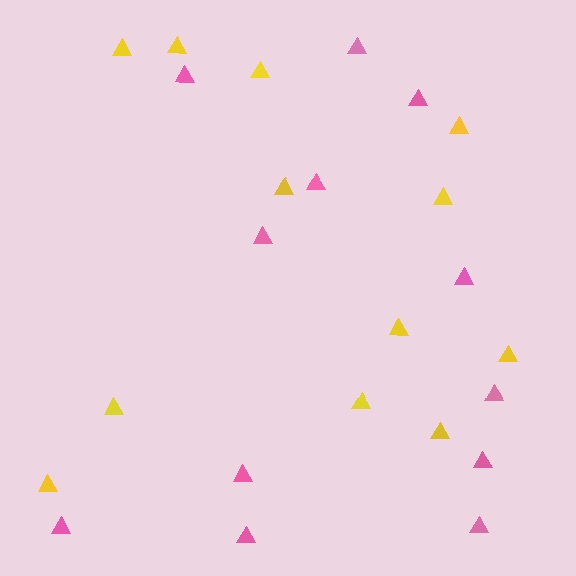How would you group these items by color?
There are 2 groups: one group of pink triangles (12) and one group of yellow triangles (12).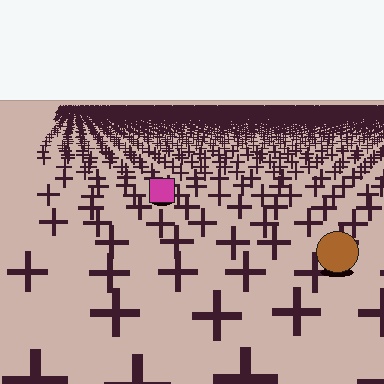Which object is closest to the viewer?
The brown circle is closest. The texture marks near it are larger and more spread out.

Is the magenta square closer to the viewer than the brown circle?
No. The brown circle is closer — you can tell from the texture gradient: the ground texture is coarser near it.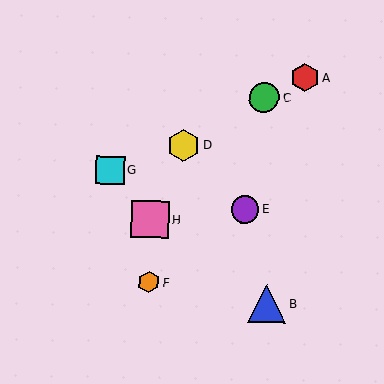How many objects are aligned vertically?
2 objects (F, H) are aligned vertically.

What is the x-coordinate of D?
Object D is at x≈183.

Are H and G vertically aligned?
No, H is at x≈150 and G is at x≈110.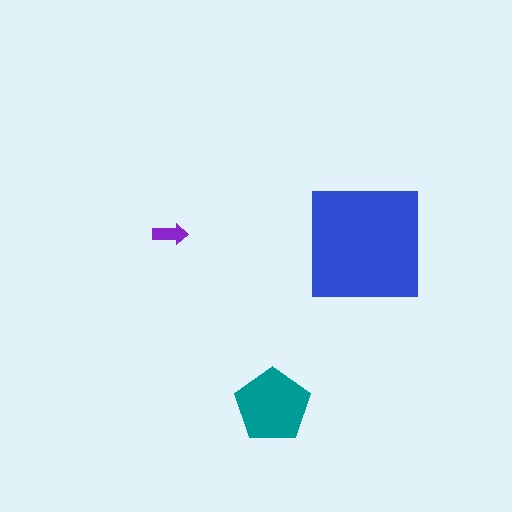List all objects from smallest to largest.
The purple arrow, the teal pentagon, the blue square.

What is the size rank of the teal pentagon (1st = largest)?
2nd.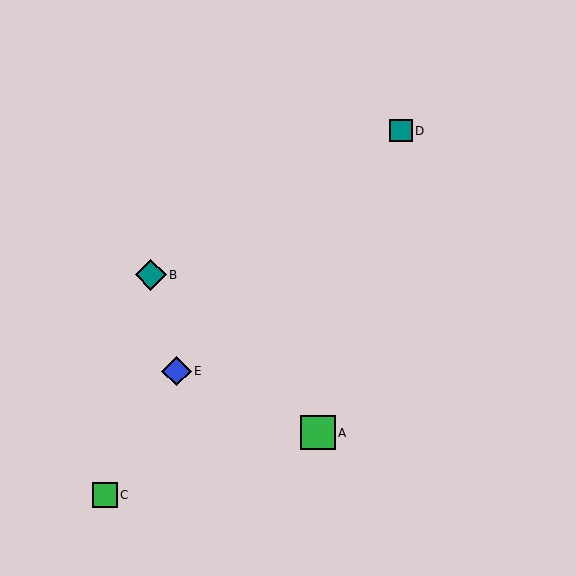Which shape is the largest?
The green square (labeled A) is the largest.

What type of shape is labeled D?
Shape D is a teal square.